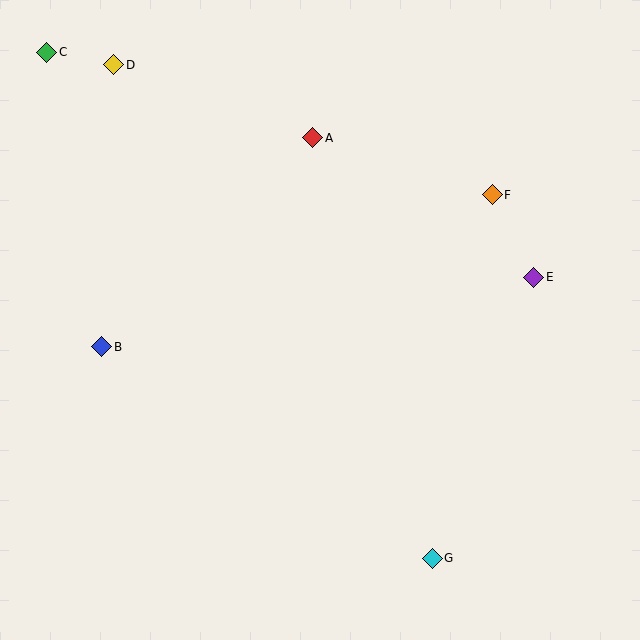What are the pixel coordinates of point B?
Point B is at (102, 347).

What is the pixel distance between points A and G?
The distance between A and G is 437 pixels.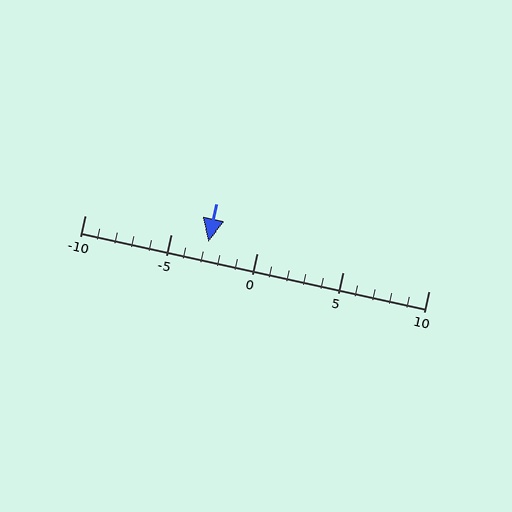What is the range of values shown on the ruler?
The ruler shows values from -10 to 10.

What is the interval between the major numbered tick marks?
The major tick marks are spaced 5 units apart.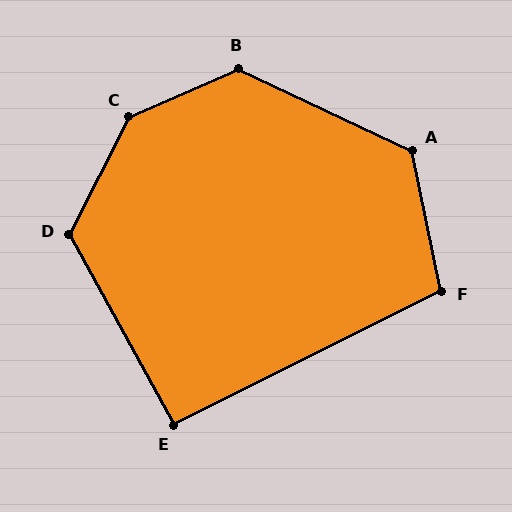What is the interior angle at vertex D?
Approximately 124 degrees (obtuse).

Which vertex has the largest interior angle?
C, at approximately 141 degrees.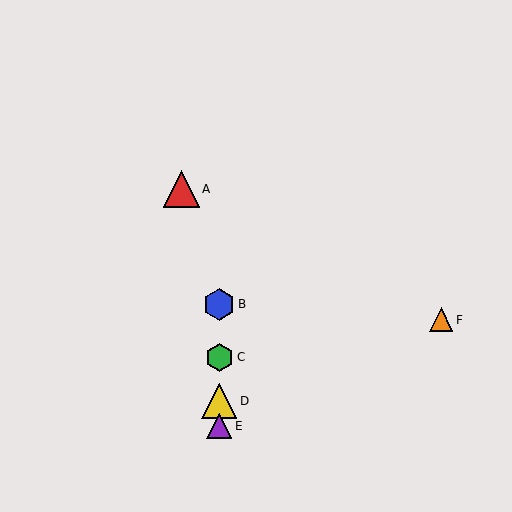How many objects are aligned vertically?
4 objects (B, C, D, E) are aligned vertically.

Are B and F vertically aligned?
No, B is at x≈219 and F is at x≈441.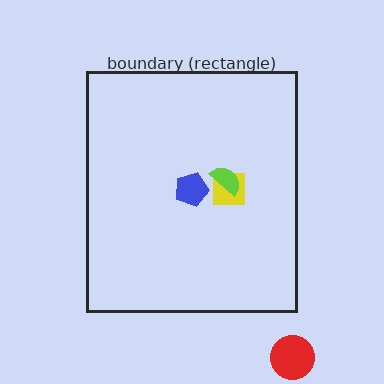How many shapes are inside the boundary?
4 inside, 1 outside.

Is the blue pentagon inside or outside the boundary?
Inside.